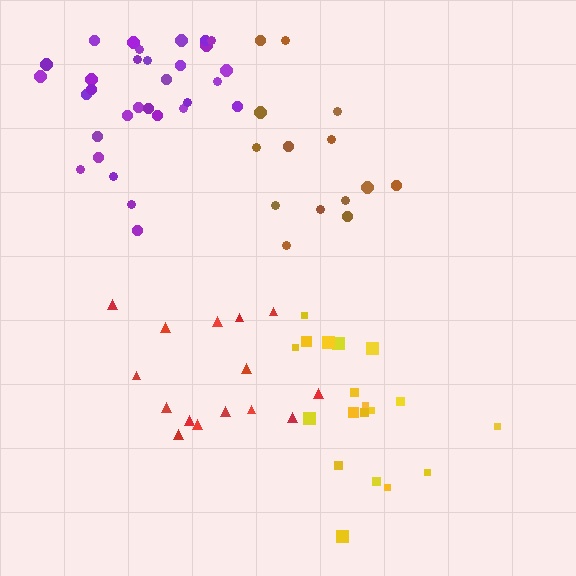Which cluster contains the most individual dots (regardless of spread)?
Purple (31).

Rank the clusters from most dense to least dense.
purple, yellow, red, brown.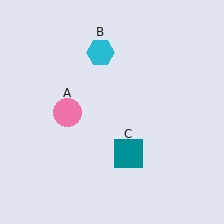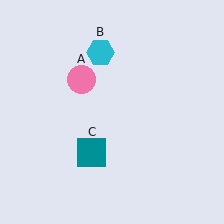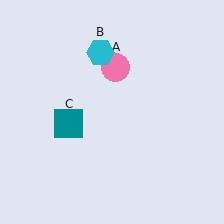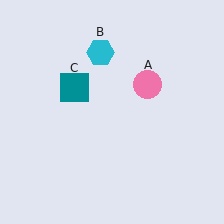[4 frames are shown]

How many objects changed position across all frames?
2 objects changed position: pink circle (object A), teal square (object C).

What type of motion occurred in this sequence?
The pink circle (object A), teal square (object C) rotated clockwise around the center of the scene.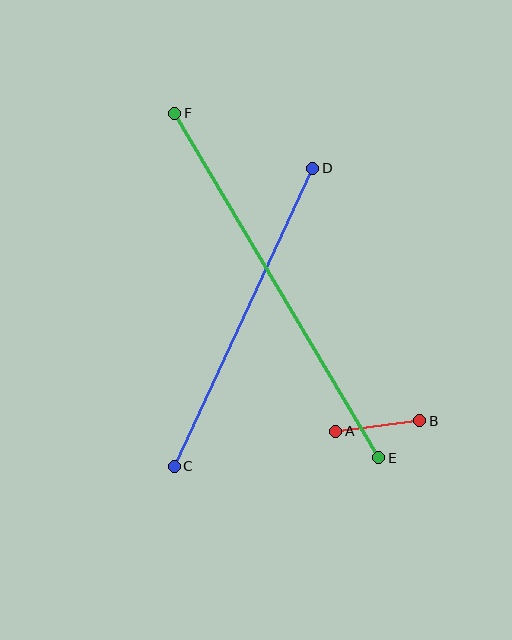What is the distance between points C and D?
The distance is approximately 329 pixels.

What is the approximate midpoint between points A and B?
The midpoint is at approximately (378, 426) pixels.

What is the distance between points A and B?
The distance is approximately 84 pixels.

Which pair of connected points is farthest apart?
Points E and F are farthest apart.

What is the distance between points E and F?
The distance is approximately 401 pixels.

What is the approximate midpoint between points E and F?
The midpoint is at approximately (277, 285) pixels.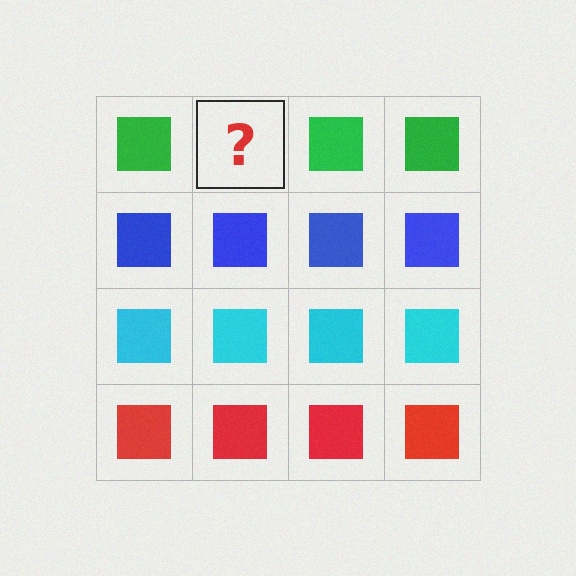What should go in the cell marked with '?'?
The missing cell should contain a green square.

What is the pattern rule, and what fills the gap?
The rule is that each row has a consistent color. The gap should be filled with a green square.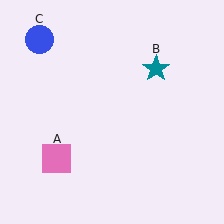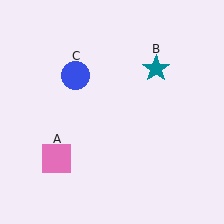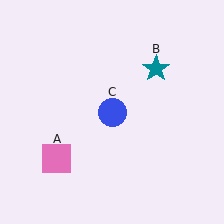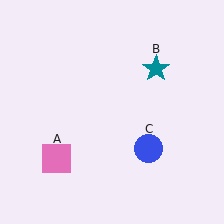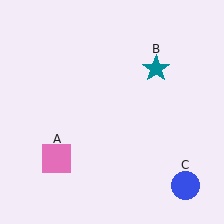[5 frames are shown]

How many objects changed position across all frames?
1 object changed position: blue circle (object C).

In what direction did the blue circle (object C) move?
The blue circle (object C) moved down and to the right.